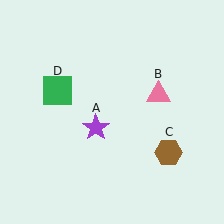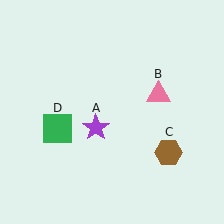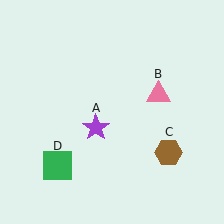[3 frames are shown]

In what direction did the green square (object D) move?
The green square (object D) moved down.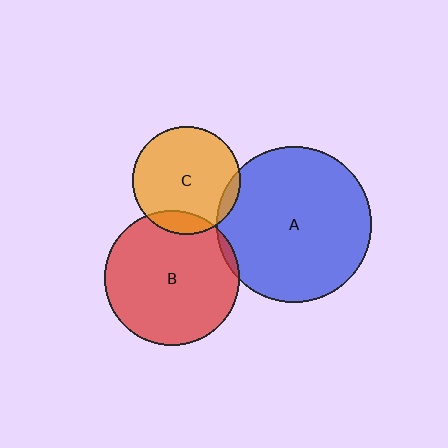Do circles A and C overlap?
Yes.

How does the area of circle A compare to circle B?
Approximately 1.3 times.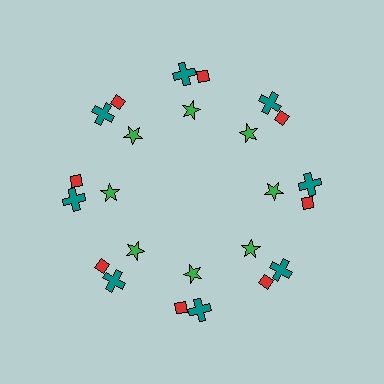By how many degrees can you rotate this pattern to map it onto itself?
The pattern maps onto itself every 45 degrees of rotation.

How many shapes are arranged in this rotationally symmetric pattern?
There are 24 shapes, arranged in 8 groups of 3.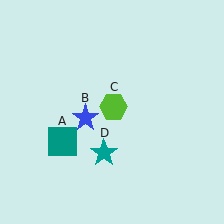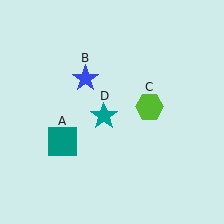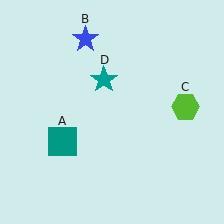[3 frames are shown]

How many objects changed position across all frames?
3 objects changed position: blue star (object B), lime hexagon (object C), teal star (object D).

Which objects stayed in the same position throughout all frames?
Teal square (object A) remained stationary.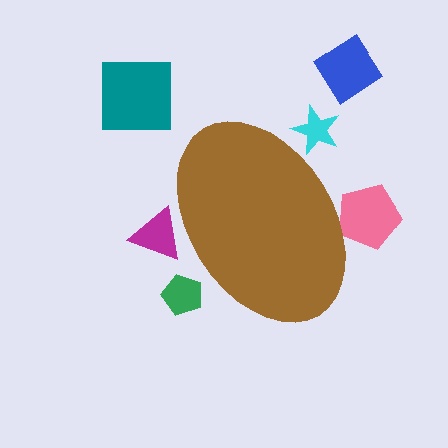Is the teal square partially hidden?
No, the teal square is fully visible.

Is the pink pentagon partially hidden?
Yes, the pink pentagon is partially hidden behind the brown ellipse.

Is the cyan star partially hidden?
Yes, the cyan star is partially hidden behind the brown ellipse.